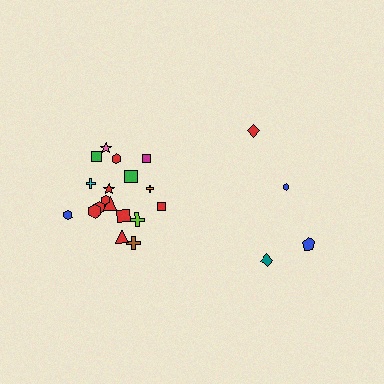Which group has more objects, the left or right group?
The left group.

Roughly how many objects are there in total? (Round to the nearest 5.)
Roughly 20 objects in total.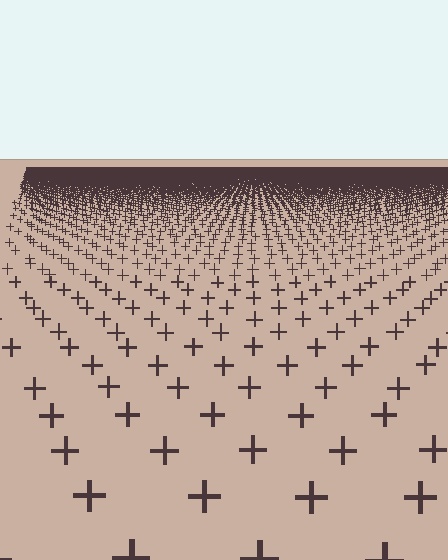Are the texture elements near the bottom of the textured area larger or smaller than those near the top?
Larger. Near the bottom, elements are closer to the viewer and appear at a bigger on-screen size.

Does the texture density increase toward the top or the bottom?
Density increases toward the top.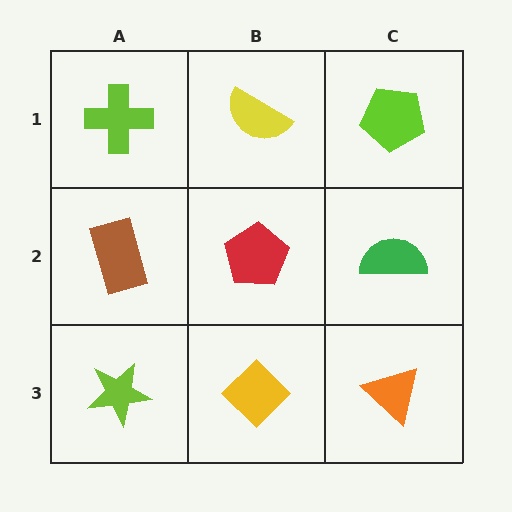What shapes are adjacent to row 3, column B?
A red pentagon (row 2, column B), a lime star (row 3, column A), an orange triangle (row 3, column C).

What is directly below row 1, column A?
A brown rectangle.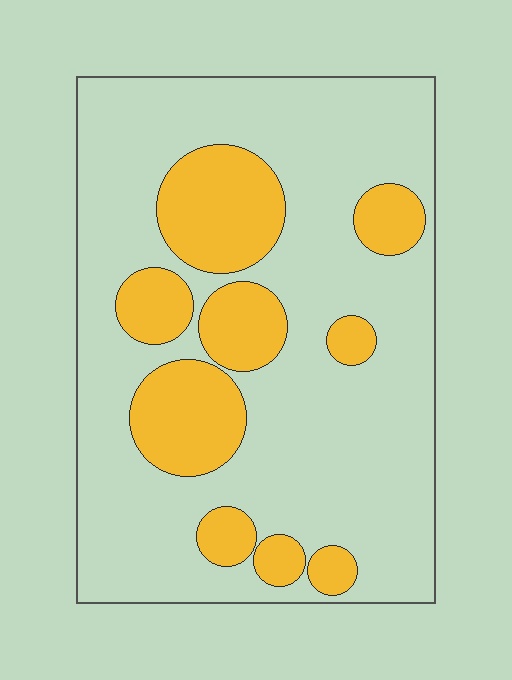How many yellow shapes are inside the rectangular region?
9.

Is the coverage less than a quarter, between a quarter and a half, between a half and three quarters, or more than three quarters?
Between a quarter and a half.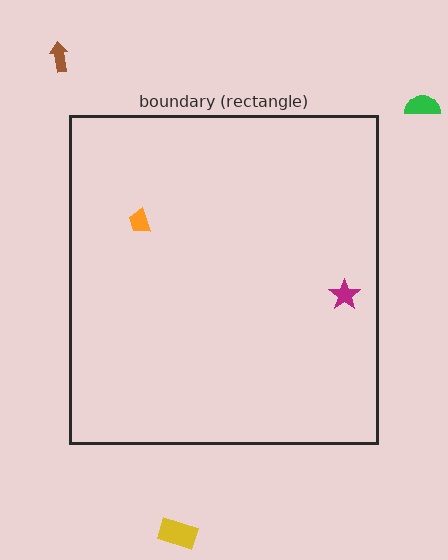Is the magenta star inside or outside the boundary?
Inside.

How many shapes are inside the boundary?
2 inside, 3 outside.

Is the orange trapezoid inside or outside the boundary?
Inside.